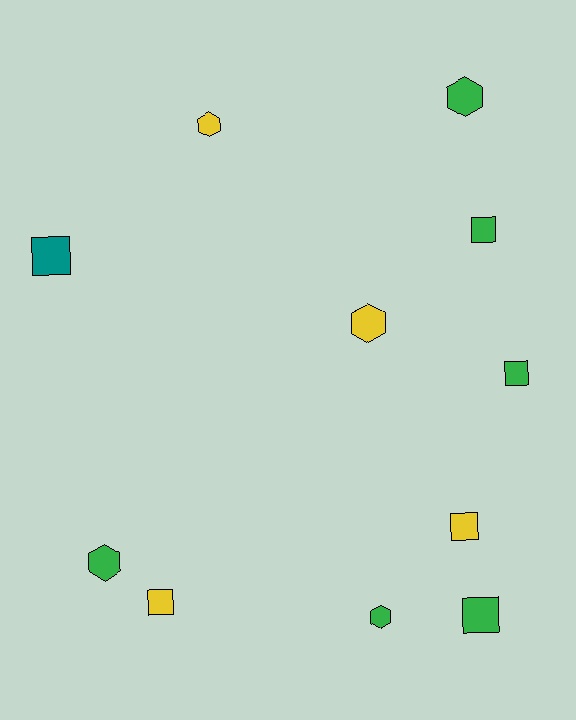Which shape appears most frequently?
Square, with 6 objects.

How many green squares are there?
There are 3 green squares.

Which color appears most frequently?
Green, with 6 objects.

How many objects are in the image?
There are 11 objects.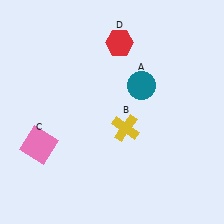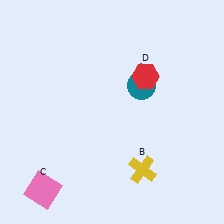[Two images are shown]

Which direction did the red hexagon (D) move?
The red hexagon (D) moved down.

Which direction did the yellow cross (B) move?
The yellow cross (B) moved down.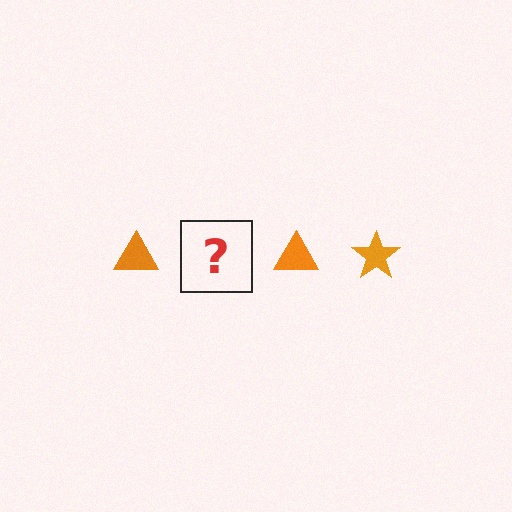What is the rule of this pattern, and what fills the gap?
The rule is that the pattern cycles through triangle, star shapes in orange. The gap should be filled with an orange star.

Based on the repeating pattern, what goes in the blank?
The blank should be an orange star.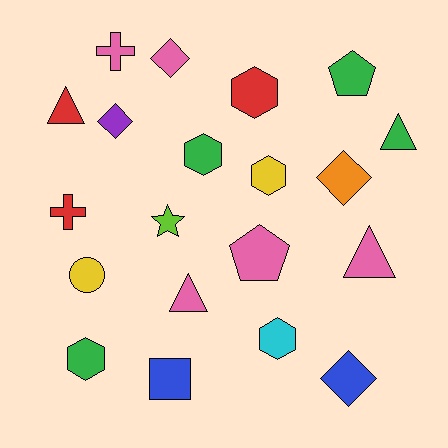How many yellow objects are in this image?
There are 2 yellow objects.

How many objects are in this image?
There are 20 objects.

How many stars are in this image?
There is 1 star.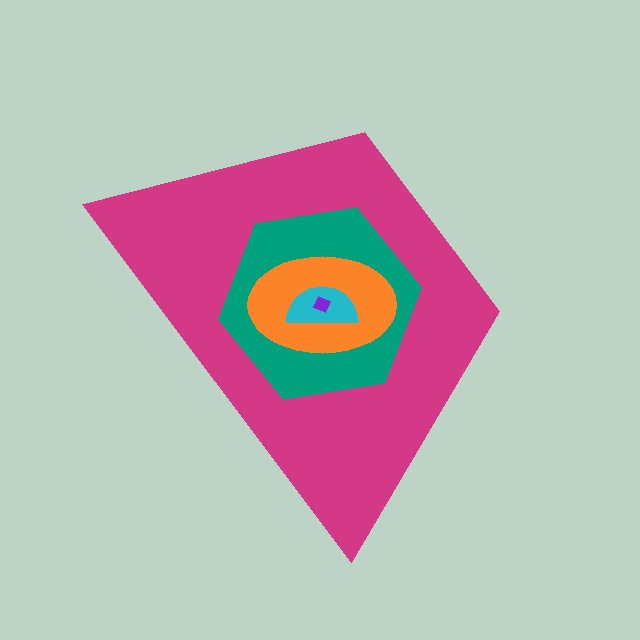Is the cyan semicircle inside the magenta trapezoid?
Yes.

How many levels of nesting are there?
5.